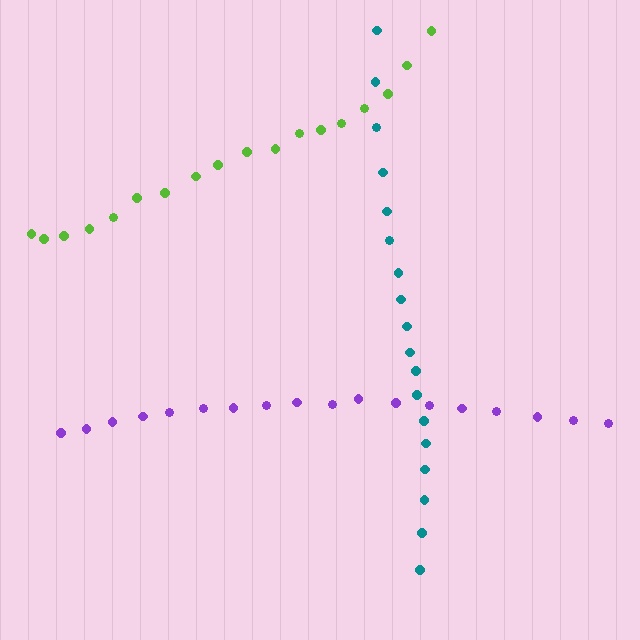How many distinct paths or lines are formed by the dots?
There are 3 distinct paths.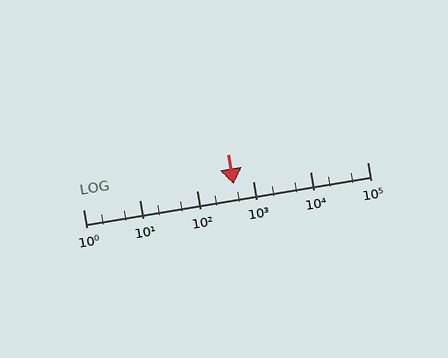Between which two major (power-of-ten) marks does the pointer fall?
The pointer is between 100 and 1000.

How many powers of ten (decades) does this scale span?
The scale spans 5 decades, from 1 to 100000.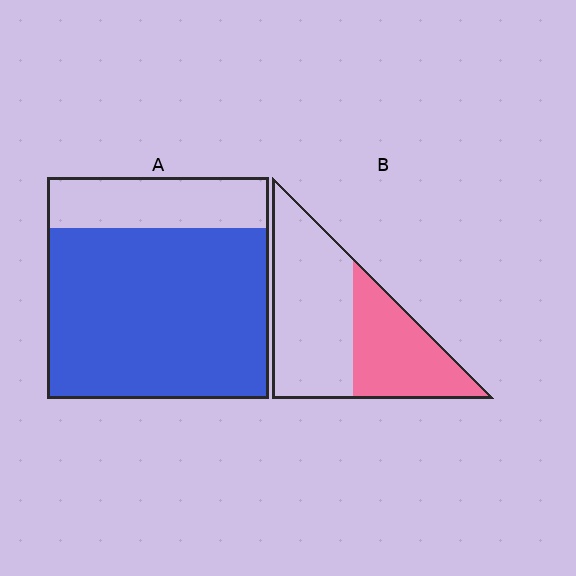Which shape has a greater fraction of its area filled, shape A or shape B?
Shape A.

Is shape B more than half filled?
No.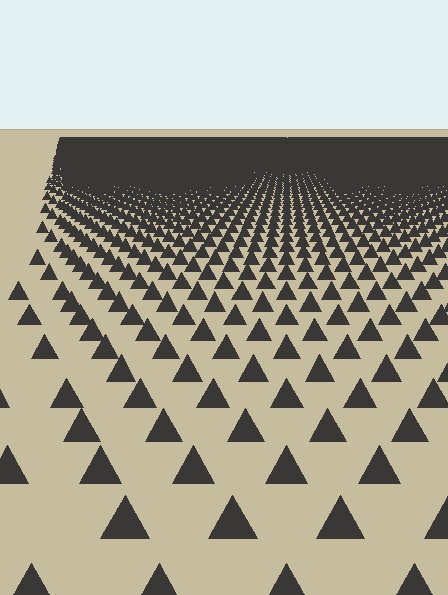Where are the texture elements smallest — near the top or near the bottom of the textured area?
Near the top.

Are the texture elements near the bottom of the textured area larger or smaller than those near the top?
Larger. Near the bottom, elements are closer to the viewer and appear at a bigger on-screen size.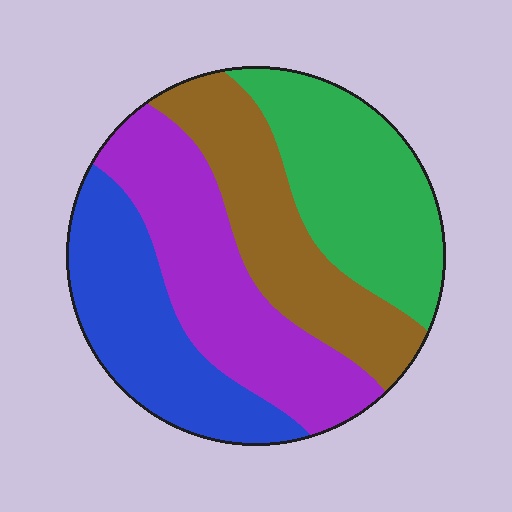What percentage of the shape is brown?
Brown takes up between a sixth and a third of the shape.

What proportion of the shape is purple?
Purple takes up about one quarter (1/4) of the shape.